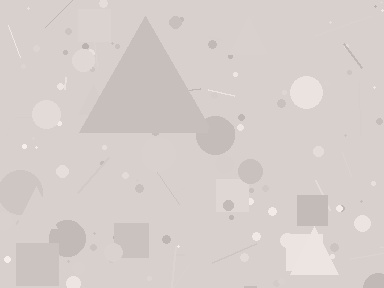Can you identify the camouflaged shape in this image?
The camouflaged shape is a triangle.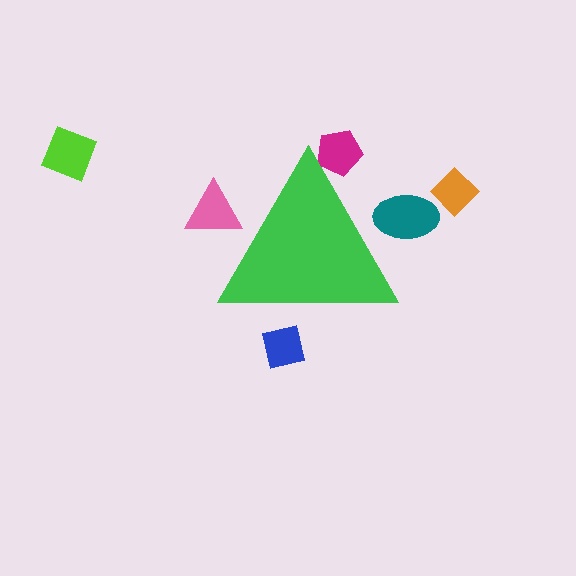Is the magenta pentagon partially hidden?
Yes, the magenta pentagon is partially hidden behind the green triangle.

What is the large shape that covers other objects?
A green triangle.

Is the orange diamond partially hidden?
No, the orange diamond is fully visible.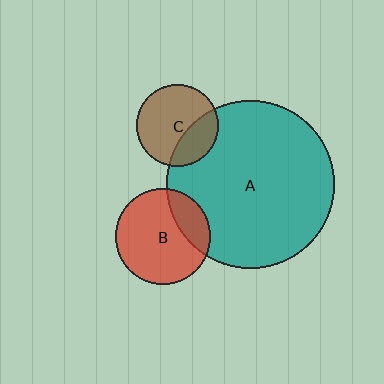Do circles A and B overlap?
Yes.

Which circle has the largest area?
Circle A (teal).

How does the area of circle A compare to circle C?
Approximately 4.1 times.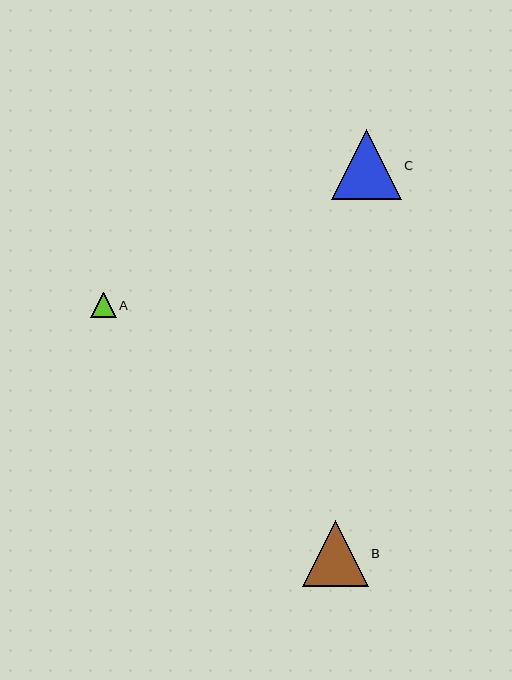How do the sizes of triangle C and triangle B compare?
Triangle C and triangle B are approximately the same size.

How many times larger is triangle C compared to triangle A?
Triangle C is approximately 2.7 times the size of triangle A.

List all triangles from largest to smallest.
From largest to smallest: C, B, A.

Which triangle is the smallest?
Triangle A is the smallest with a size of approximately 26 pixels.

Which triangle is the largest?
Triangle C is the largest with a size of approximately 70 pixels.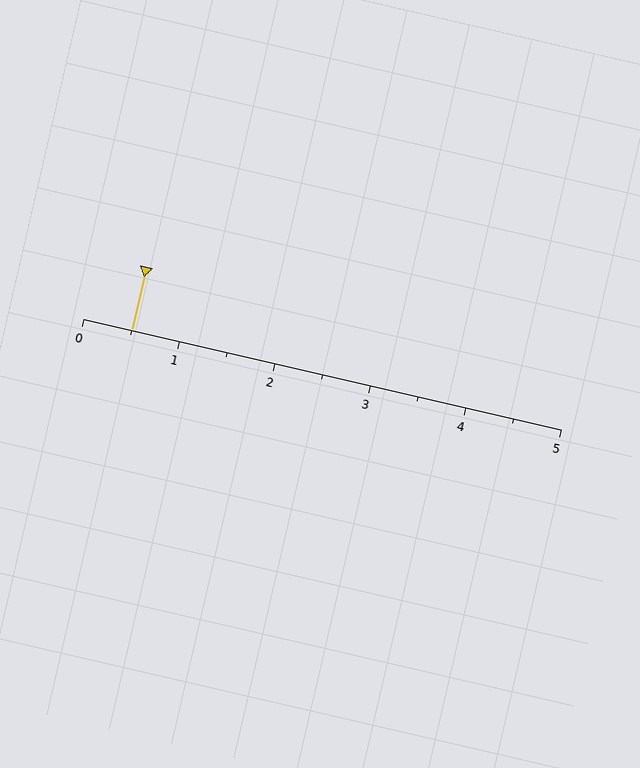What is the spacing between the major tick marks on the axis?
The major ticks are spaced 1 apart.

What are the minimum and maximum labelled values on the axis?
The axis runs from 0 to 5.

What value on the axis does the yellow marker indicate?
The marker indicates approximately 0.5.